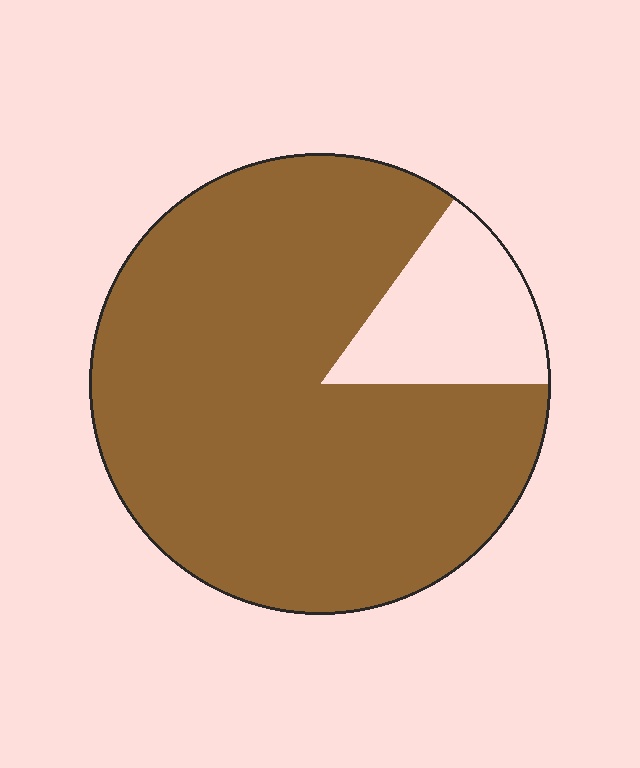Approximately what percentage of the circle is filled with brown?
Approximately 85%.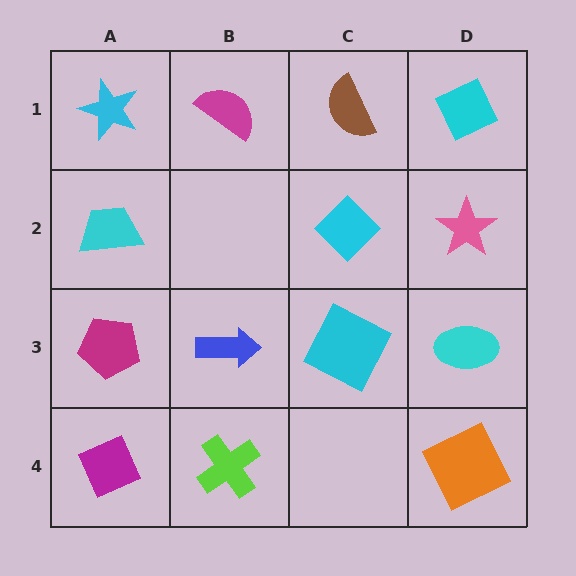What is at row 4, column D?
An orange square.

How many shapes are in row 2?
3 shapes.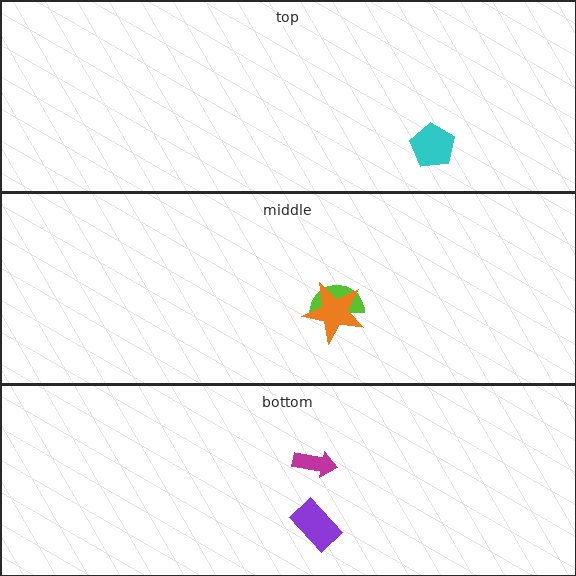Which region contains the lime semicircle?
The middle region.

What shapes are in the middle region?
The lime semicircle, the orange star.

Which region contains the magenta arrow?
The bottom region.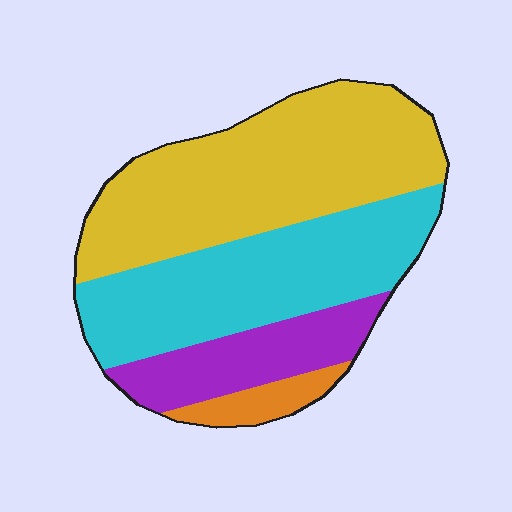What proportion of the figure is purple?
Purple takes up about one sixth (1/6) of the figure.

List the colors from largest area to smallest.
From largest to smallest: yellow, cyan, purple, orange.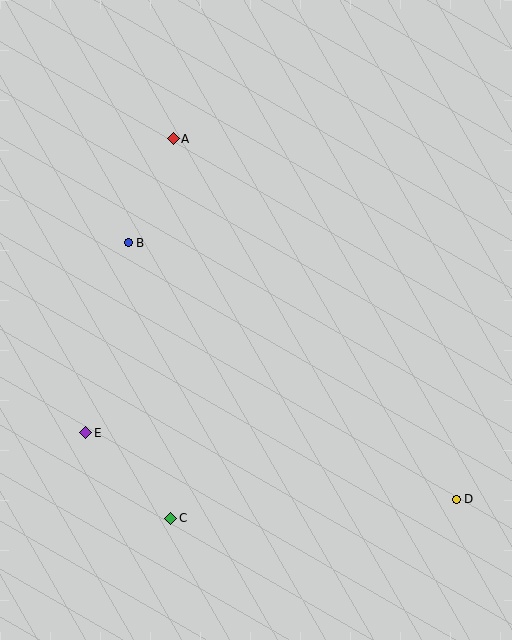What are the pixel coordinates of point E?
Point E is at (86, 433).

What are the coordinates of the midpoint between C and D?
The midpoint between C and D is at (314, 509).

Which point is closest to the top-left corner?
Point A is closest to the top-left corner.